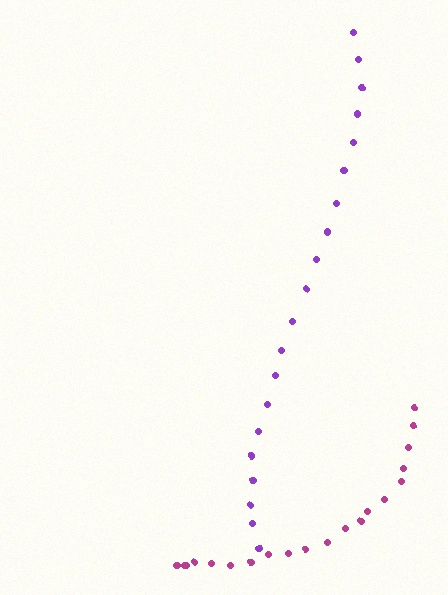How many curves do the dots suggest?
There are 2 distinct paths.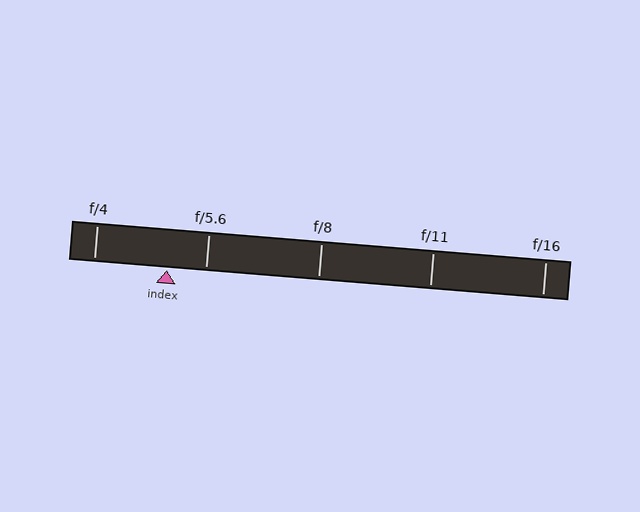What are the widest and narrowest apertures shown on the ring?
The widest aperture shown is f/4 and the narrowest is f/16.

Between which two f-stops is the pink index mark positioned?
The index mark is between f/4 and f/5.6.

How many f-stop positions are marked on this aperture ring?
There are 5 f-stop positions marked.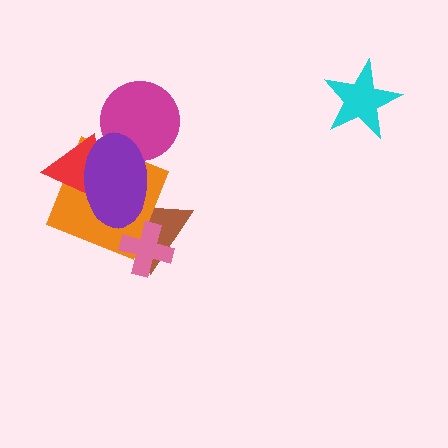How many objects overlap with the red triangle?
2 objects overlap with the red triangle.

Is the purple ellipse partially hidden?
No, no other shape covers it.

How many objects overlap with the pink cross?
2 objects overlap with the pink cross.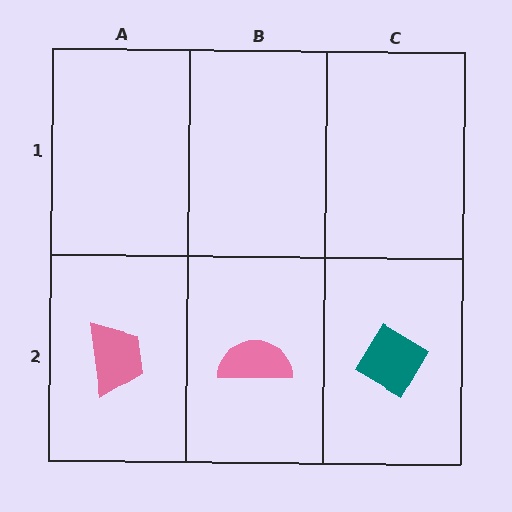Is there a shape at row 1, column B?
No, that cell is empty.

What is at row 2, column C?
A teal diamond.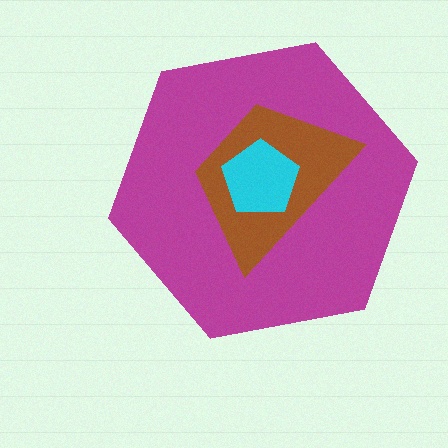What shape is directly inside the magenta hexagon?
The brown trapezoid.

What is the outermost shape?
The magenta hexagon.